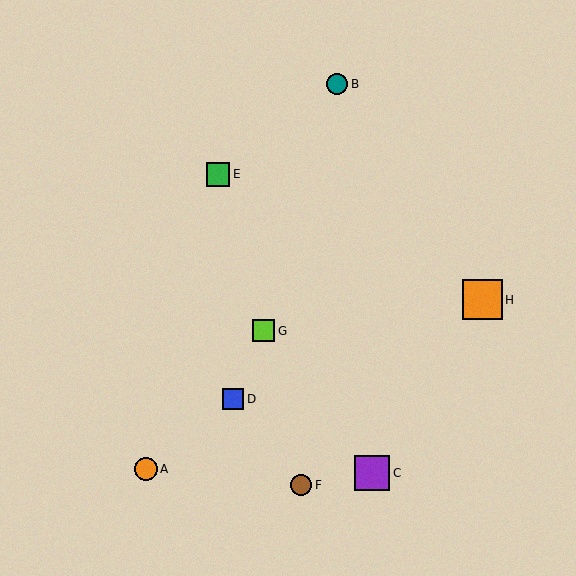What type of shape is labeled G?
Shape G is a lime square.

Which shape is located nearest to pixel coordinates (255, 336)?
The lime square (labeled G) at (264, 331) is nearest to that location.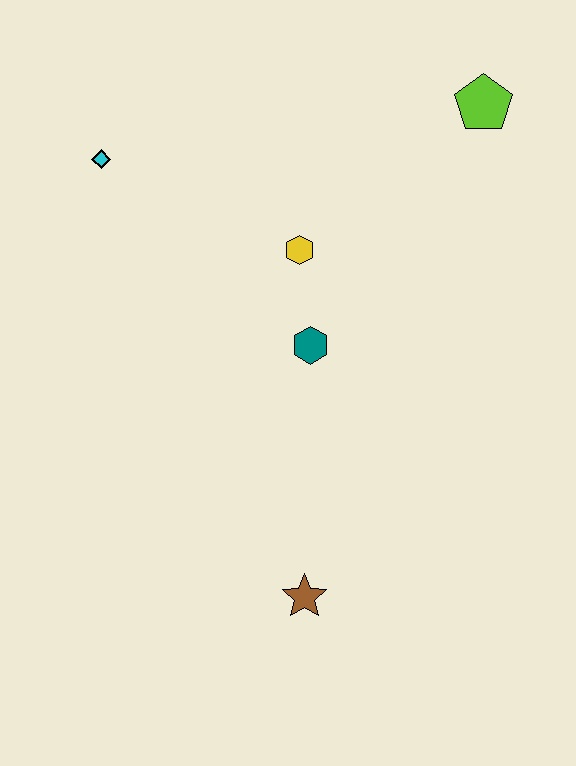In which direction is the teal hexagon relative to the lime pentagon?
The teal hexagon is below the lime pentagon.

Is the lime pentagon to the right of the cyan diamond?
Yes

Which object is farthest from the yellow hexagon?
The brown star is farthest from the yellow hexagon.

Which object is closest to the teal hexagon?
The yellow hexagon is closest to the teal hexagon.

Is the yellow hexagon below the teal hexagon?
No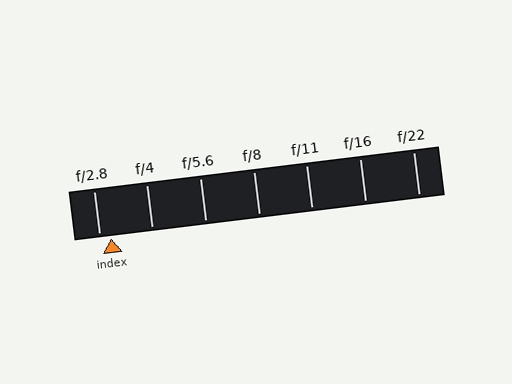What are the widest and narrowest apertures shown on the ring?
The widest aperture shown is f/2.8 and the narrowest is f/22.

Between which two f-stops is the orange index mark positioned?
The index mark is between f/2.8 and f/4.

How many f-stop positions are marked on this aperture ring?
There are 7 f-stop positions marked.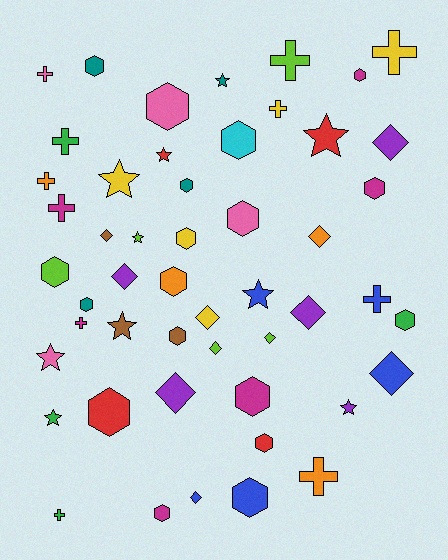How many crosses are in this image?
There are 11 crosses.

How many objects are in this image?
There are 50 objects.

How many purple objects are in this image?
There are 5 purple objects.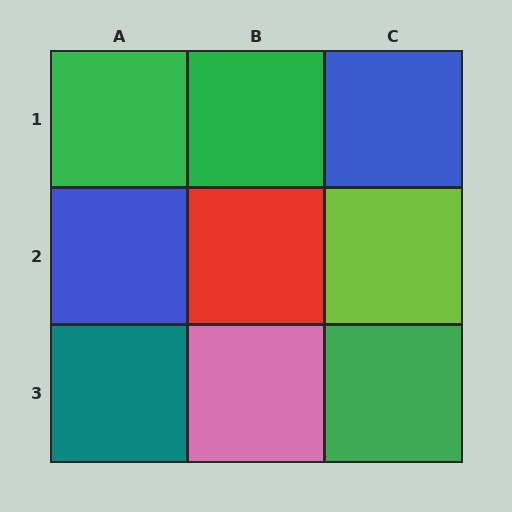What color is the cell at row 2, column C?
Lime.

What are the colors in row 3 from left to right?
Teal, pink, green.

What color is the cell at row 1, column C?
Blue.